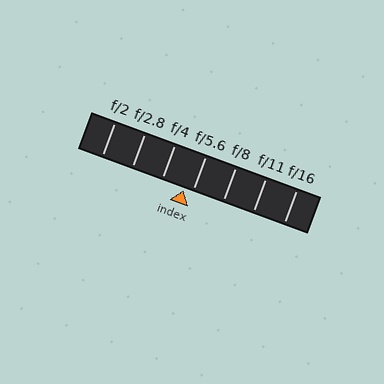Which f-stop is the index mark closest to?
The index mark is closest to f/5.6.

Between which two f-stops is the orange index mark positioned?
The index mark is between f/4 and f/5.6.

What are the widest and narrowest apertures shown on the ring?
The widest aperture shown is f/2 and the narrowest is f/16.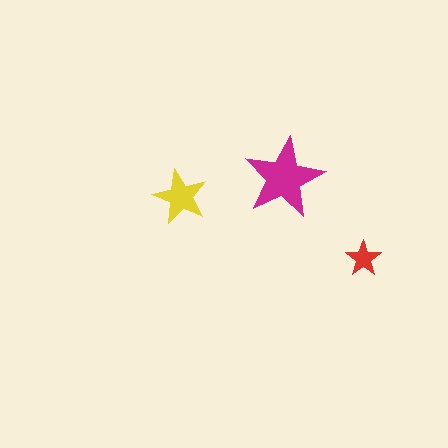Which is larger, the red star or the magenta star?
The magenta one.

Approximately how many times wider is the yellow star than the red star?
About 1.5 times wider.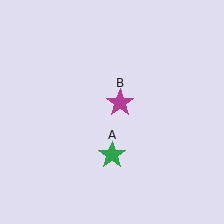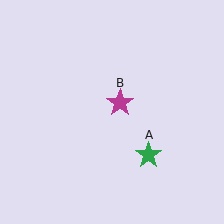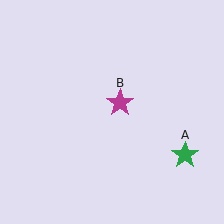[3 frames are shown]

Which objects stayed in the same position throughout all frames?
Magenta star (object B) remained stationary.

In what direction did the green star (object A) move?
The green star (object A) moved right.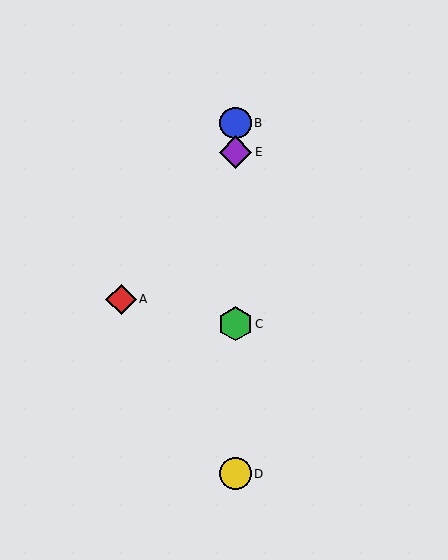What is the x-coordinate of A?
Object A is at x≈121.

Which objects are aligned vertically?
Objects B, C, D, E are aligned vertically.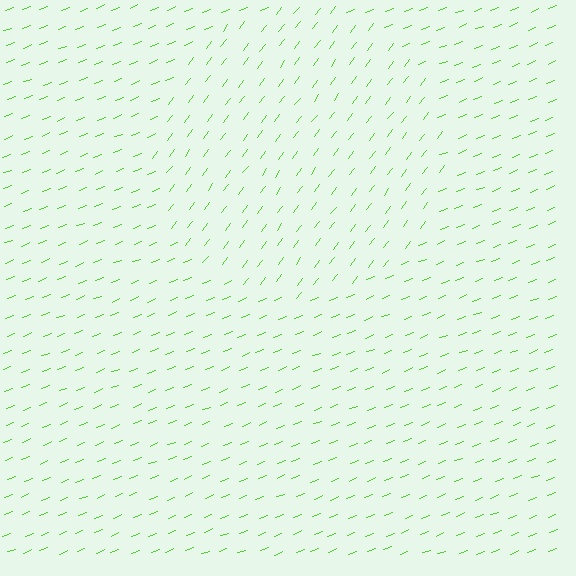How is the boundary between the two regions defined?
The boundary is defined purely by a change in line orientation (approximately 32 degrees difference). All lines are the same color and thickness.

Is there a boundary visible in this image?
Yes, there is a texture boundary formed by a change in line orientation.